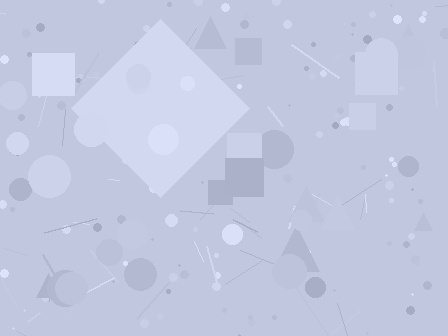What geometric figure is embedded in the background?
A diamond is embedded in the background.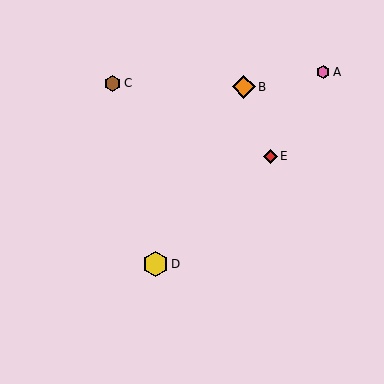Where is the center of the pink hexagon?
The center of the pink hexagon is at (323, 72).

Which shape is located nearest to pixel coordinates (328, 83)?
The pink hexagon (labeled A) at (323, 72) is nearest to that location.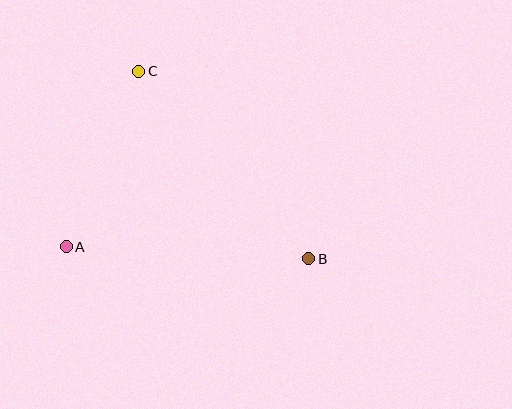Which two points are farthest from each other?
Points B and C are farthest from each other.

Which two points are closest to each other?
Points A and C are closest to each other.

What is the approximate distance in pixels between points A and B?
The distance between A and B is approximately 243 pixels.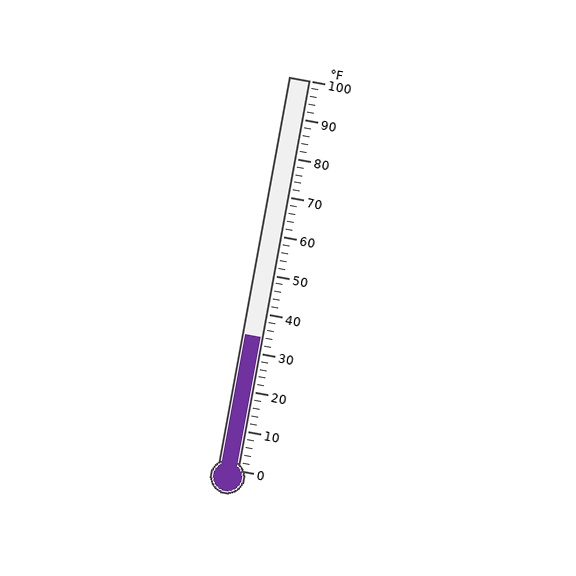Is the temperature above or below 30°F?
The temperature is above 30°F.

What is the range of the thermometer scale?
The thermometer scale ranges from 0°F to 100°F.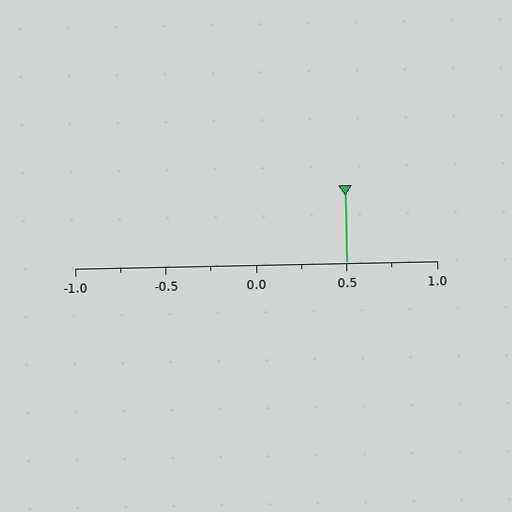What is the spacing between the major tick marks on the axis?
The major ticks are spaced 0.5 apart.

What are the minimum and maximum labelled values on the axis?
The axis runs from -1.0 to 1.0.